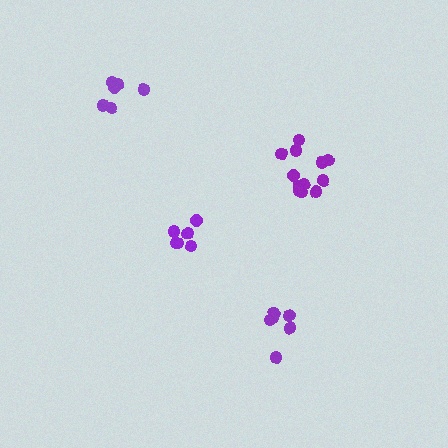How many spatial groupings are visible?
There are 4 spatial groupings.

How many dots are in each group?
Group 1: 12 dots, Group 2: 6 dots, Group 3: 6 dots, Group 4: 6 dots (30 total).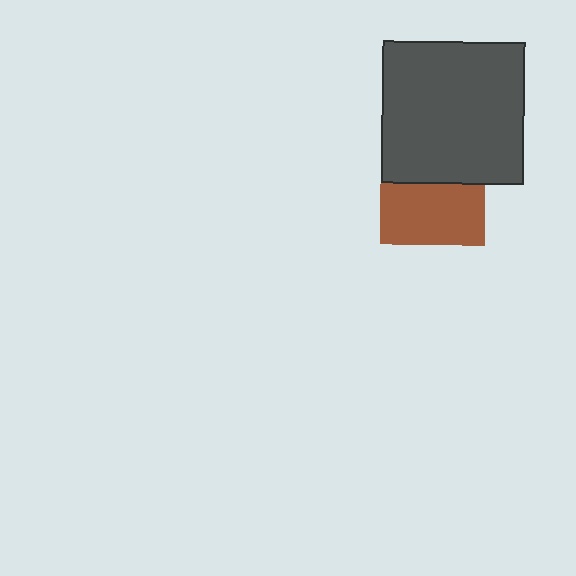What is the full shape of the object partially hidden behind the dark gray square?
The partially hidden object is a brown square.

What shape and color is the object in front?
The object in front is a dark gray square.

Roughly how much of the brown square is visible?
About half of it is visible (roughly 58%).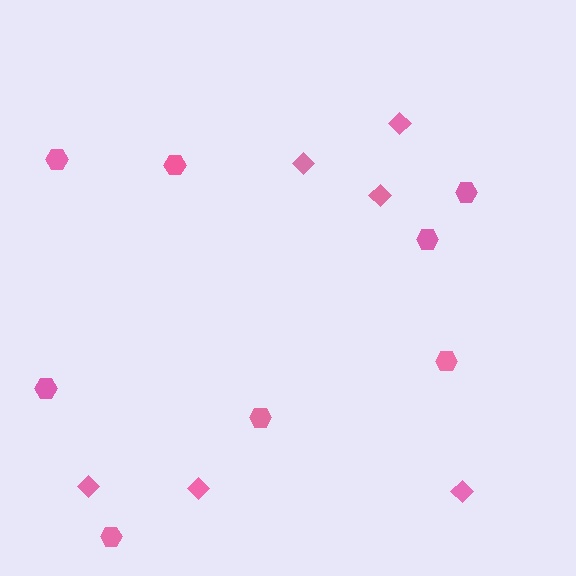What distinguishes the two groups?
There are 2 groups: one group of hexagons (8) and one group of diamonds (6).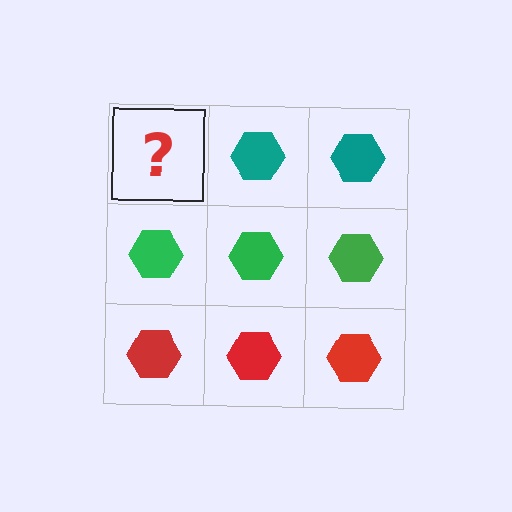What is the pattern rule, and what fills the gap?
The rule is that each row has a consistent color. The gap should be filled with a teal hexagon.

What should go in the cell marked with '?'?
The missing cell should contain a teal hexagon.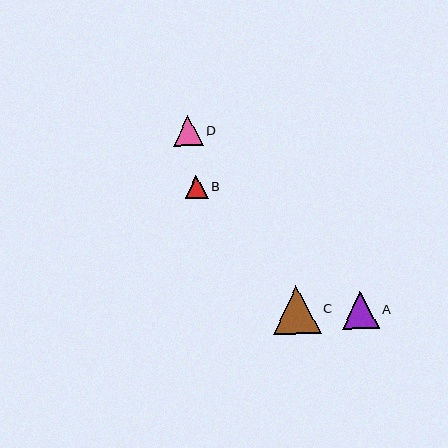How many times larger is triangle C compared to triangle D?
Triangle C is approximately 1.6 times the size of triangle D.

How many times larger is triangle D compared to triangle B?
Triangle D is approximately 1.3 times the size of triangle B.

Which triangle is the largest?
Triangle C is the largest with a size of approximately 48 pixels.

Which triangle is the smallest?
Triangle B is the smallest with a size of approximately 23 pixels.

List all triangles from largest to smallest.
From largest to smallest: C, A, D, B.